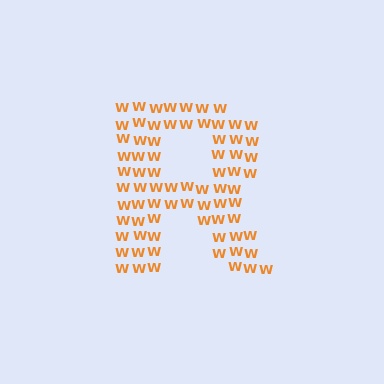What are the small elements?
The small elements are letter W's.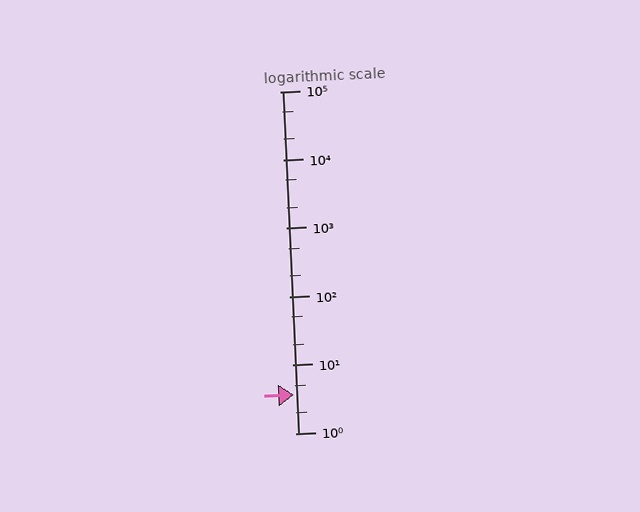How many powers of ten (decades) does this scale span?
The scale spans 5 decades, from 1 to 100000.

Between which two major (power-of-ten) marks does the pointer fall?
The pointer is between 1 and 10.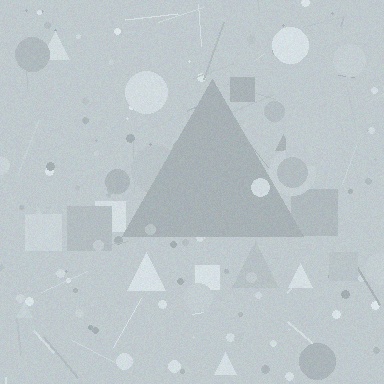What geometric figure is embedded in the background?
A triangle is embedded in the background.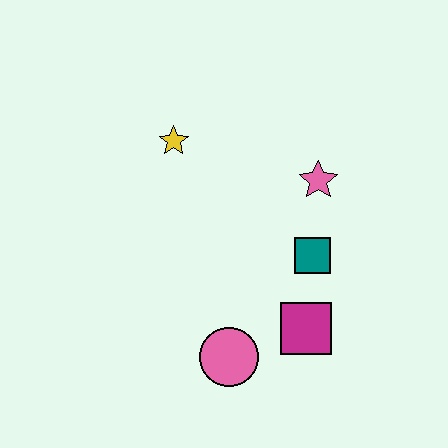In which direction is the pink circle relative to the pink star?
The pink circle is below the pink star.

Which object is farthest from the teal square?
The yellow star is farthest from the teal square.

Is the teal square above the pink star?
No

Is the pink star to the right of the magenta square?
Yes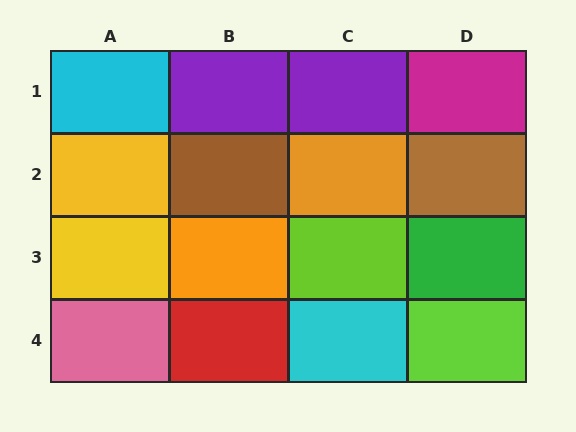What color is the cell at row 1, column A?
Cyan.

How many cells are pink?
1 cell is pink.